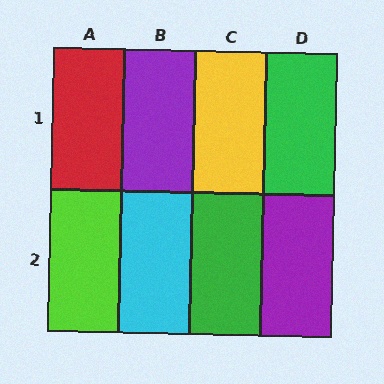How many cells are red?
1 cell is red.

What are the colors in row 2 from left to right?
Lime, cyan, green, purple.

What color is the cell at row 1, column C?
Yellow.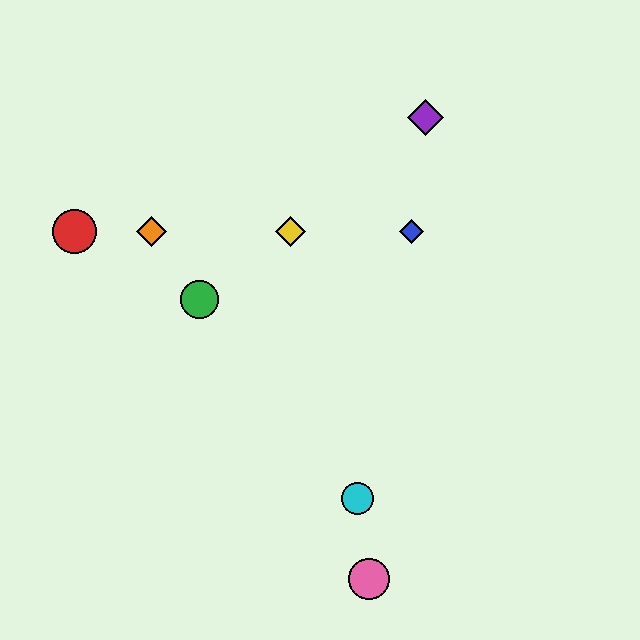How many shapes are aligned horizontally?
4 shapes (the red circle, the blue diamond, the yellow diamond, the orange diamond) are aligned horizontally.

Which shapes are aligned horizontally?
The red circle, the blue diamond, the yellow diamond, the orange diamond are aligned horizontally.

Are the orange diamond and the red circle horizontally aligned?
Yes, both are at y≈231.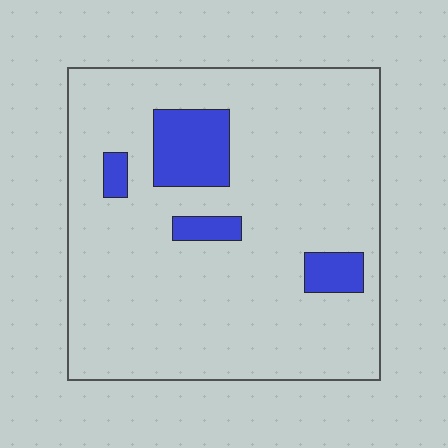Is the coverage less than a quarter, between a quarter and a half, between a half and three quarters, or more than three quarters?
Less than a quarter.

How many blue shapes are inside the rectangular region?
4.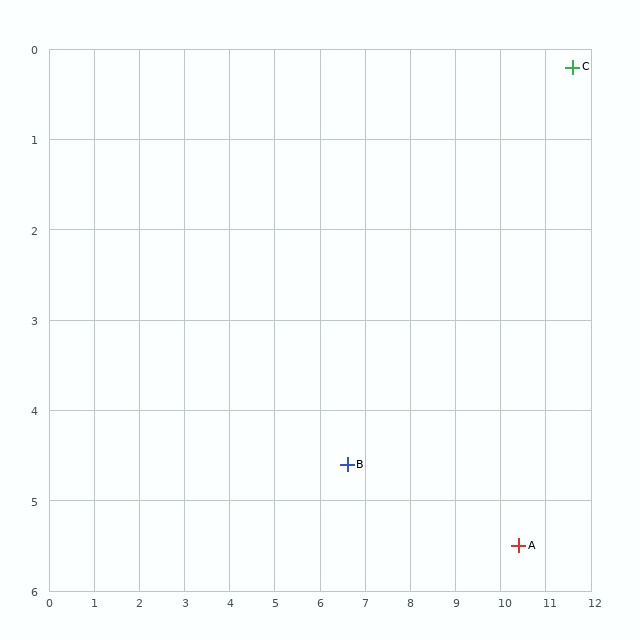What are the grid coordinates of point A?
Point A is at approximately (10.4, 5.5).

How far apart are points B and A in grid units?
Points B and A are about 3.9 grid units apart.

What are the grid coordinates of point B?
Point B is at approximately (6.6, 4.6).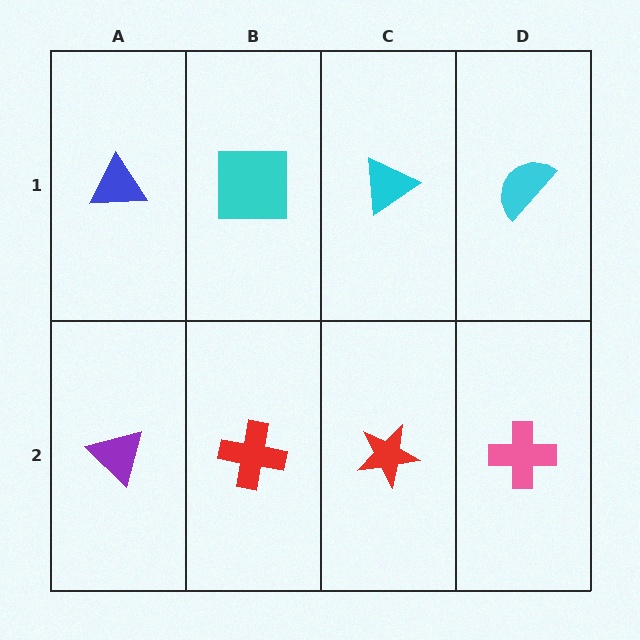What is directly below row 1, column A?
A purple triangle.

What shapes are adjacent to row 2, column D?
A cyan semicircle (row 1, column D), a red star (row 2, column C).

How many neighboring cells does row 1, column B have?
3.